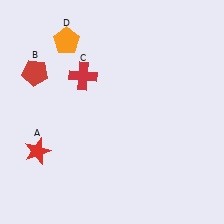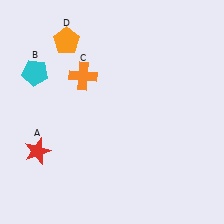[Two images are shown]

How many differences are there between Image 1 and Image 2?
There are 2 differences between the two images.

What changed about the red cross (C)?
In Image 1, C is red. In Image 2, it changed to orange.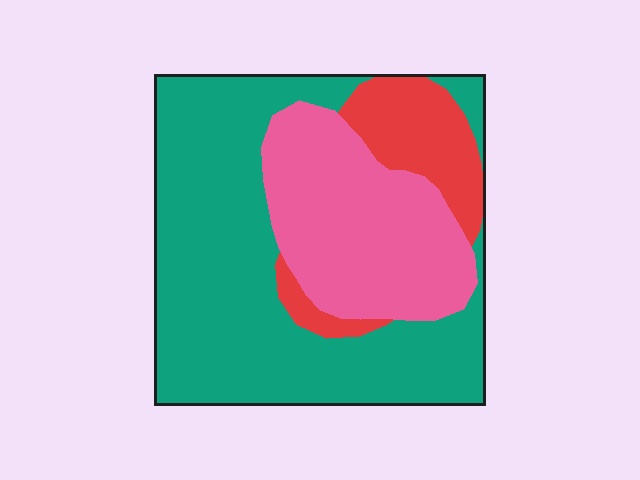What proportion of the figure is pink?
Pink covers roughly 30% of the figure.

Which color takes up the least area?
Red, at roughly 15%.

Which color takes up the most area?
Teal, at roughly 55%.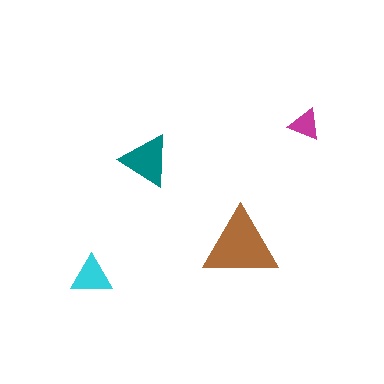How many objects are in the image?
There are 4 objects in the image.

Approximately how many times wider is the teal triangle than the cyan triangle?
About 1.5 times wider.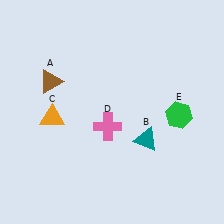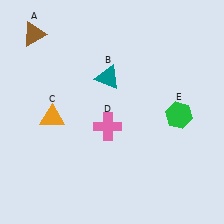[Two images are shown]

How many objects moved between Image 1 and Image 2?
2 objects moved between the two images.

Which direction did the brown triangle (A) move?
The brown triangle (A) moved up.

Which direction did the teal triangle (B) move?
The teal triangle (B) moved up.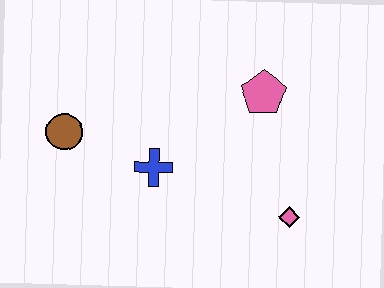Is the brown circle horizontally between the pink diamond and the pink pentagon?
No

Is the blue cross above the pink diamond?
Yes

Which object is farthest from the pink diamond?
The brown circle is farthest from the pink diamond.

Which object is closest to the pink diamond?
The pink pentagon is closest to the pink diamond.